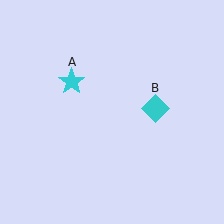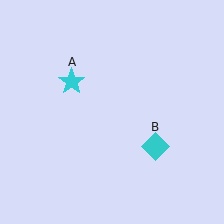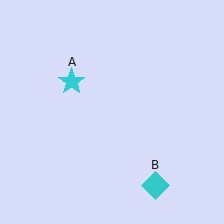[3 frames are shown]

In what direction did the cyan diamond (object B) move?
The cyan diamond (object B) moved down.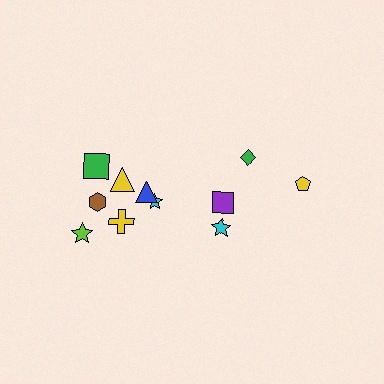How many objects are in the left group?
There are 8 objects.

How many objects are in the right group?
There are 3 objects.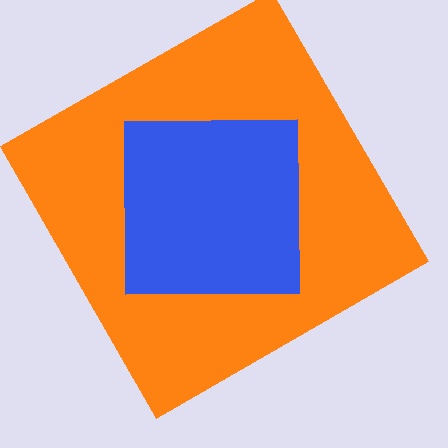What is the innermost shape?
The blue square.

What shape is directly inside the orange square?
The blue square.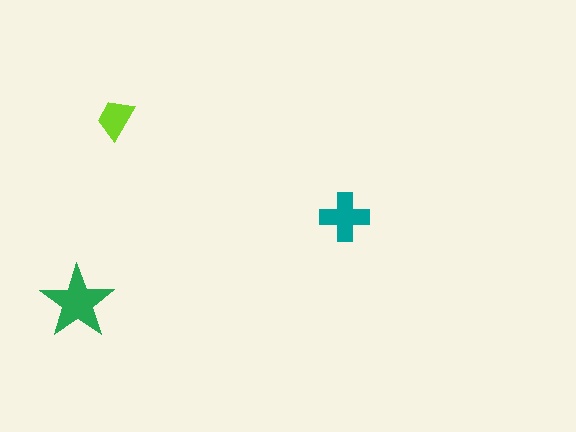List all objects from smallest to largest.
The lime trapezoid, the teal cross, the green star.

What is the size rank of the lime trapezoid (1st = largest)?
3rd.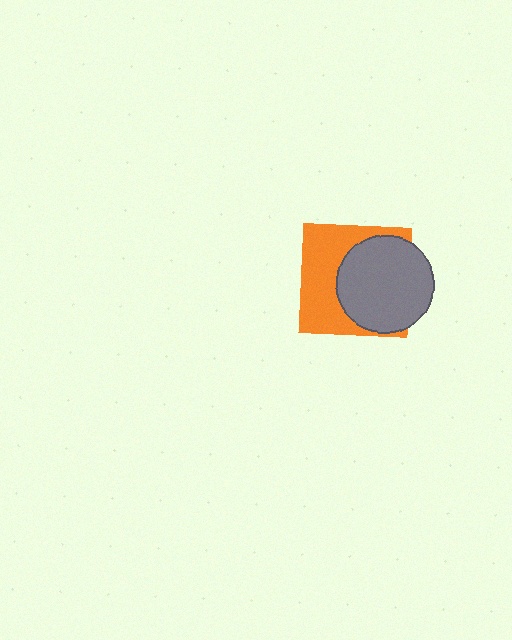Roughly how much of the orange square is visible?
About half of it is visible (roughly 49%).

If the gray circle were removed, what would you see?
You would see the complete orange square.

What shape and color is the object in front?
The object in front is a gray circle.